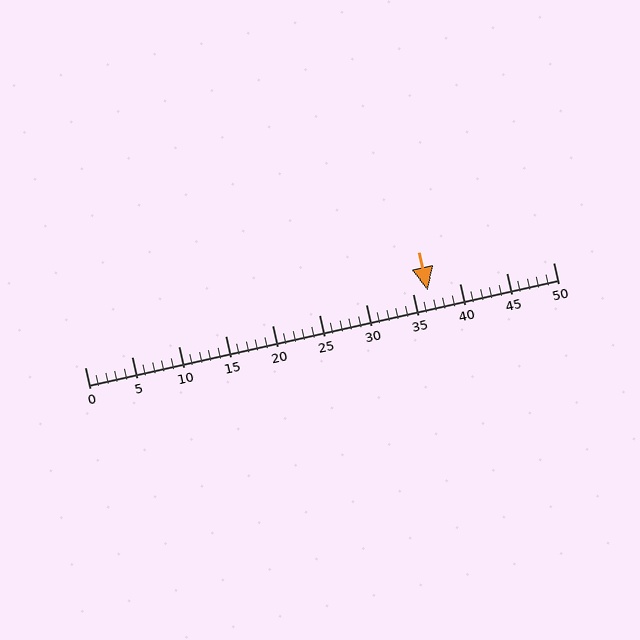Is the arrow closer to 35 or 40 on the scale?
The arrow is closer to 35.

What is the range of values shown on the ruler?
The ruler shows values from 0 to 50.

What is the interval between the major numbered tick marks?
The major tick marks are spaced 5 units apart.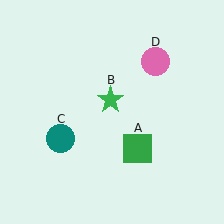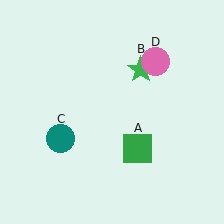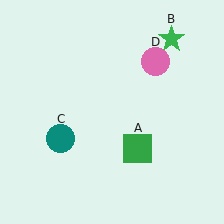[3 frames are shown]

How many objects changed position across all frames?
1 object changed position: green star (object B).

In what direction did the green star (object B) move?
The green star (object B) moved up and to the right.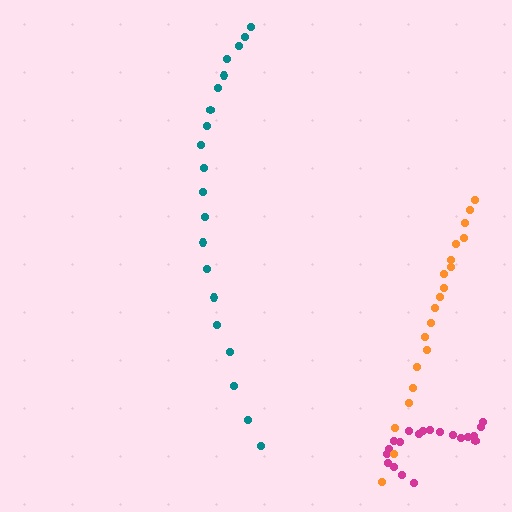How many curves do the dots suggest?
There are 3 distinct paths.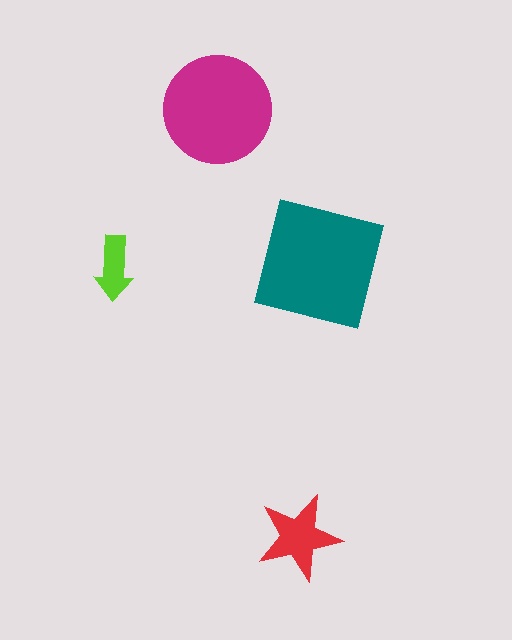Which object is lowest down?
The red star is bottommost.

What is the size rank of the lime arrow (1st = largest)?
4th.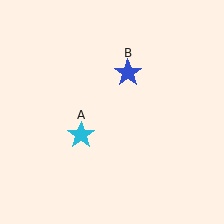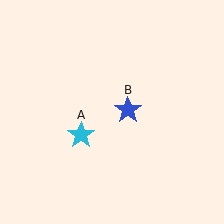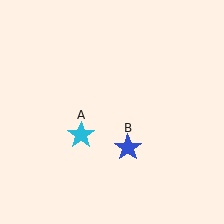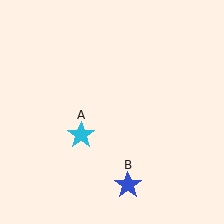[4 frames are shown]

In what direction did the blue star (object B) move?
The blue star (object B) moved down.